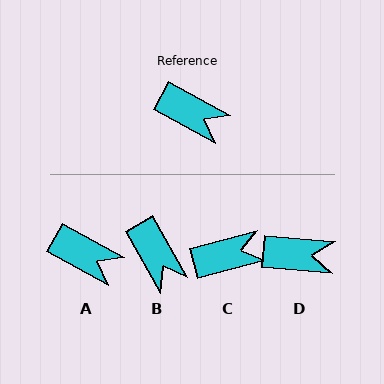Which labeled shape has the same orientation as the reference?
A.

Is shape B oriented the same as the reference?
No, it is off by about 31 degrees.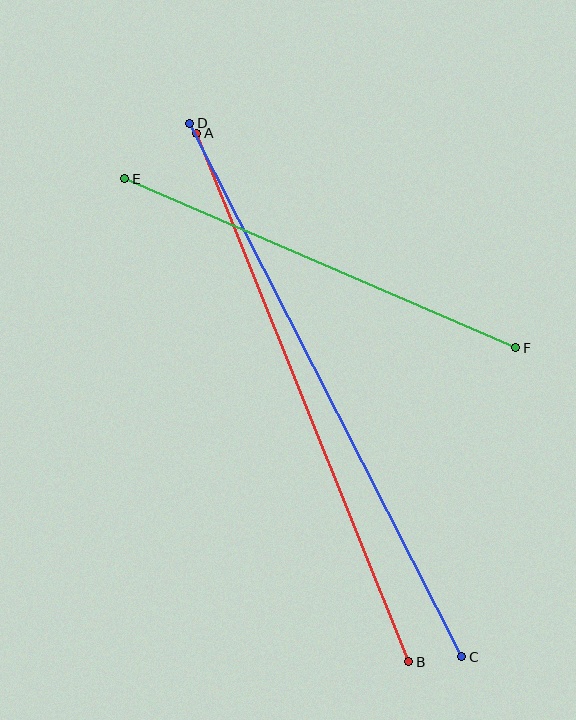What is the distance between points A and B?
The distance is approximately 569 pixels.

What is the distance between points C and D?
The distance is approximately 599 pixels.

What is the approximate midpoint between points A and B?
The midpoint is at approximately (303, 398) pixels.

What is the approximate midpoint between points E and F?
The midpoint is at approximately (320, 263) pixels.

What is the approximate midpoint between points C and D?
The midpoint is at approximately (326, 390) pixels.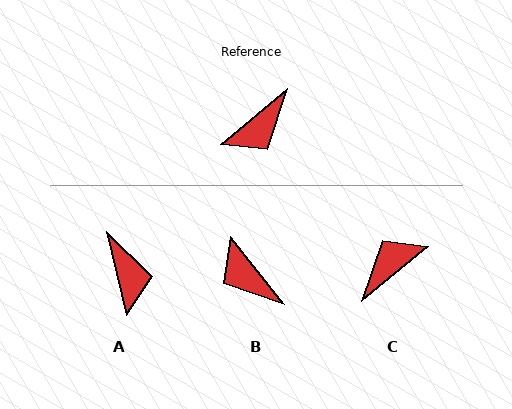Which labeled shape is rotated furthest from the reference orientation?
C, about 179 degrees away.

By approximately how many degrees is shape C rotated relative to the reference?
Approximately 179 degrees counter-clockwise.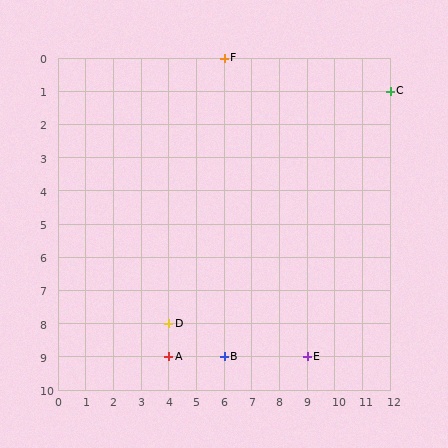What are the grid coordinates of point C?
Point C is at grid coordinates (12, 1).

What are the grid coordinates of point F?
Point F is at grid coordinates (6, 0).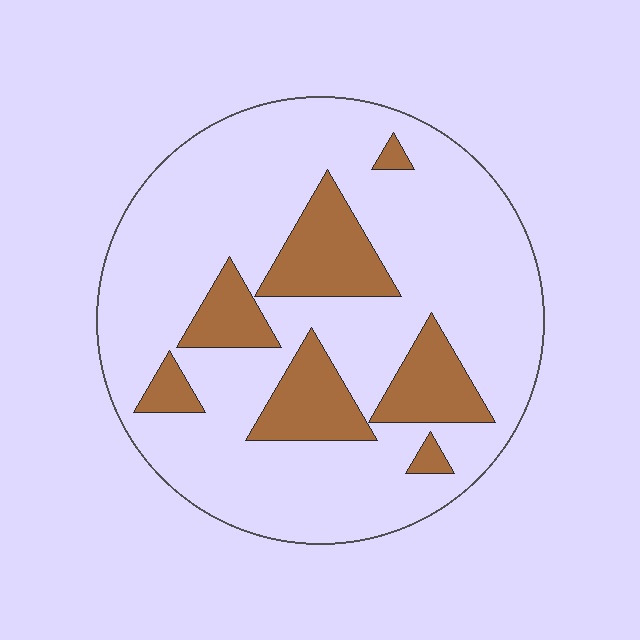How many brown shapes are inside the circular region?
7.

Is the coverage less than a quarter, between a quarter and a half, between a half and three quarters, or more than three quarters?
Less than a quarter.